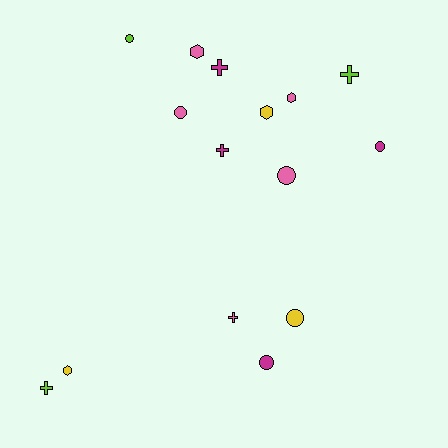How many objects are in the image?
There are 15 objects.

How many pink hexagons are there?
There are 2 pink hexagons.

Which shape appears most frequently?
Circle, with 6 objects.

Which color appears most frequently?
Pink, with 5 objects.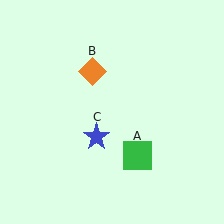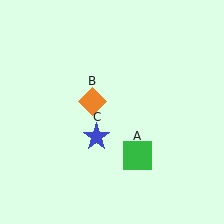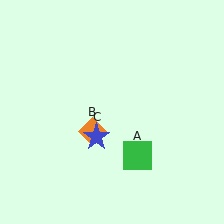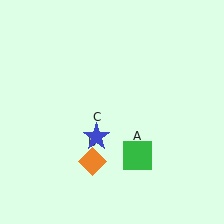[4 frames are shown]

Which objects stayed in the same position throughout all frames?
Green square (object A) and blue star (object C) remained stationary.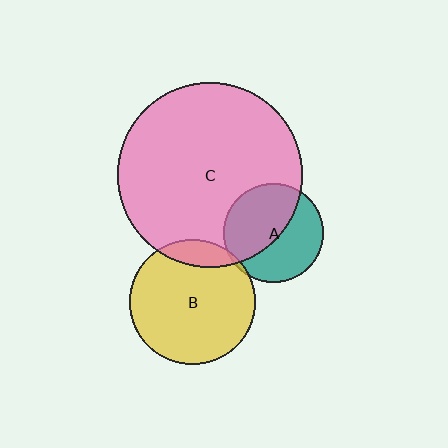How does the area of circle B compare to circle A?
Approximately 1.6 times.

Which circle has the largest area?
Circle C (pink).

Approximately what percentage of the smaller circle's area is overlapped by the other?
Approximately 15%.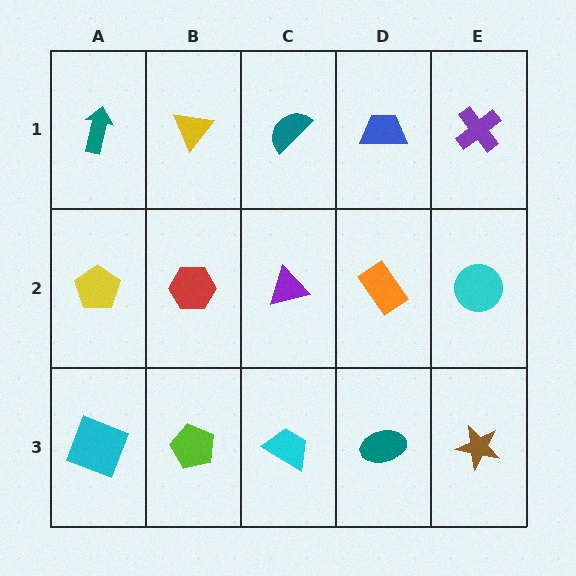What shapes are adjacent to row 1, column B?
A red hexagon (row 2, column B), a teal arrow (row 1, column A), a teal semicircle (row 1, column C).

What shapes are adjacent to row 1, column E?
A cyan circle (row 2, column E), a blue trapezoid (row 1, column D).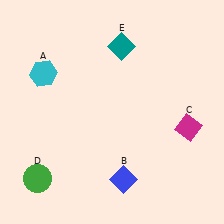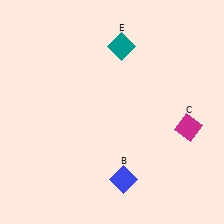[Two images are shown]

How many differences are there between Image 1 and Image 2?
There are 2 differences between the two images.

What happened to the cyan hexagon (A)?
The cyan hexagon (A) was removed in Image 2. It was in the top-left area of Image 1.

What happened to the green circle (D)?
The green circle (D) was removed in Image 2. It was in the bottom-left area of Image 1.